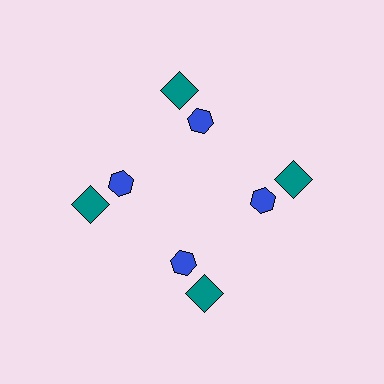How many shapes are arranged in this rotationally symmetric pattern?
There are 8 shapes, arranged in 4 groups of 2.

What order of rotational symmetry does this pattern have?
This pattern has 4-fold rotational symmetry.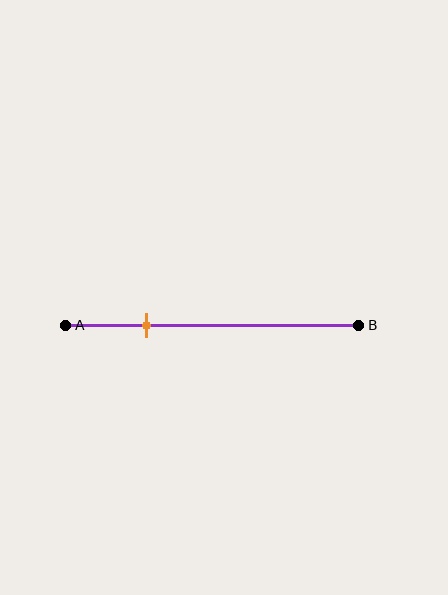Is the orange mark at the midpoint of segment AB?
No, the mark is at about 25% from A, not at the 50% midpoint.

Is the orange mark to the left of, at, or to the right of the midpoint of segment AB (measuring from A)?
The orange mark is to the left of the midpoint of segment AB.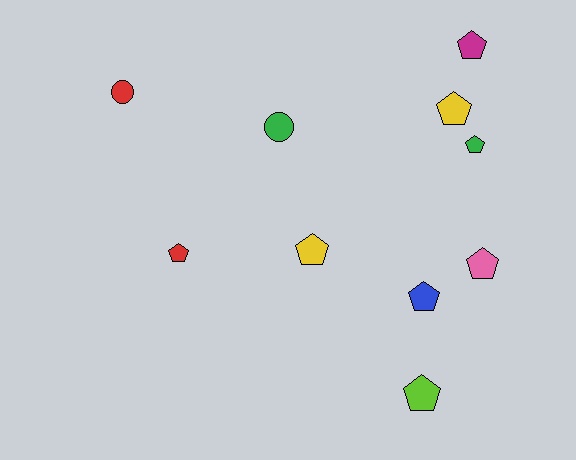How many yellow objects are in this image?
There are 2 yellow objects.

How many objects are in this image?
There are 10 objects.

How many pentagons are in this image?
There are 8 pentagons.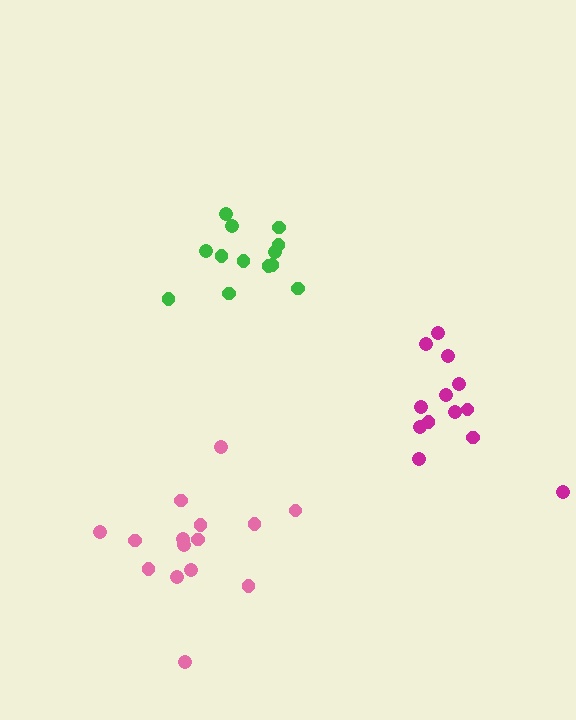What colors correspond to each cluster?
The clusters are colored: green, pink, magenta.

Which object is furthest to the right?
The magenta cluster is rightmost.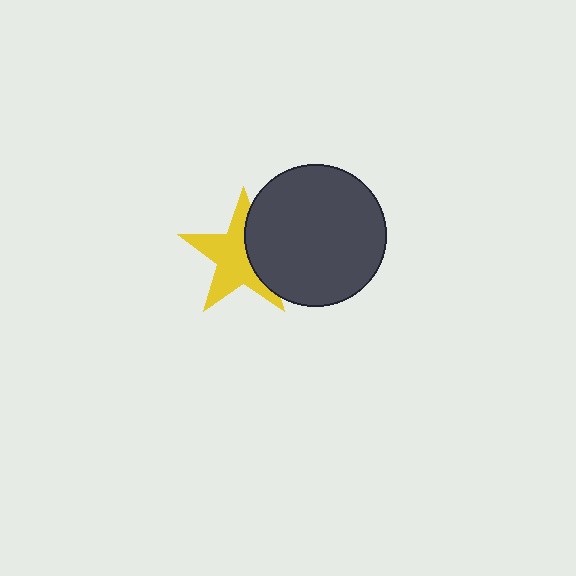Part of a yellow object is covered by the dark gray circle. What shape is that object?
It is a star.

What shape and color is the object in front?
The object in front is a dark gray circle.